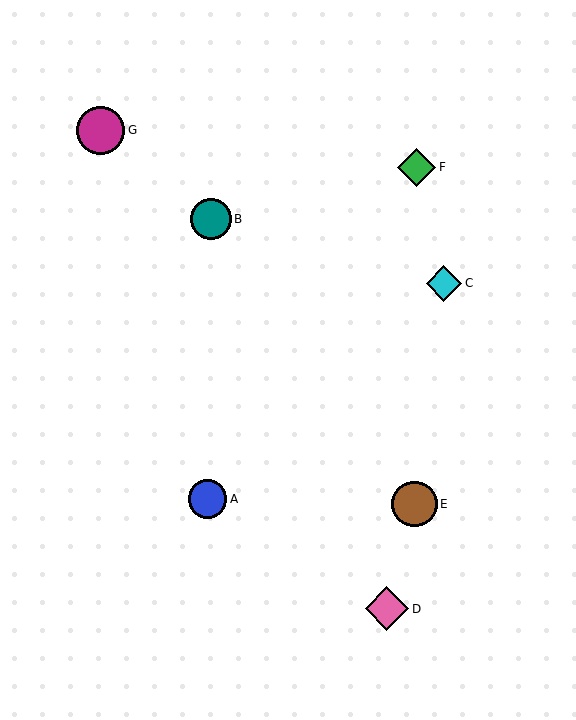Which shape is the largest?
The magenta circle (labeled G) is the largest.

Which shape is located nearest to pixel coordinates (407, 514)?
The brown circle (labeled E) at (414, 504) is nearest to that location.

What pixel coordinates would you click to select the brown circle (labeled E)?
Click at (414, 504) to select the brown circle E.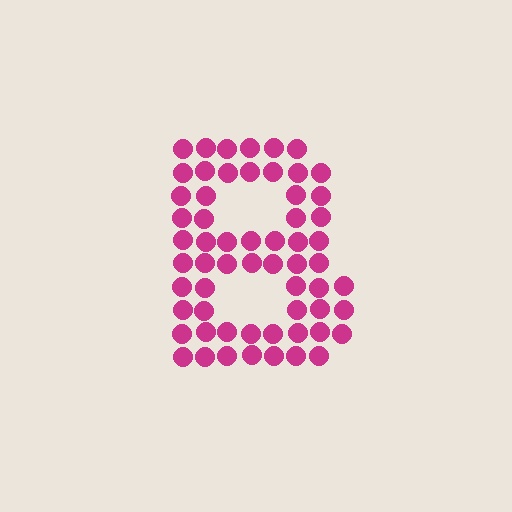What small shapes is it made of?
It is made of small circles.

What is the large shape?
The large shape is the letter B.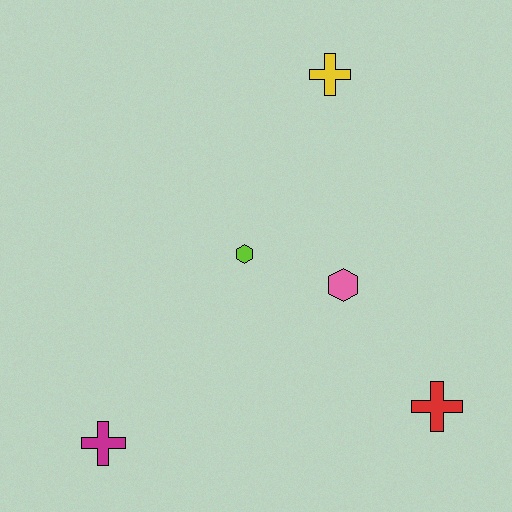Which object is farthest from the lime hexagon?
The red cross is farthest from the lime hexagon.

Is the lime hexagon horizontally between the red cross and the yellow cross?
No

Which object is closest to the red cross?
The pink hexagon is closest to the red cross.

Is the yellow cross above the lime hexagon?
Yes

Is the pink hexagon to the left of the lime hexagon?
No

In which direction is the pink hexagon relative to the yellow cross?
The pink hexagon is below the yellow cross.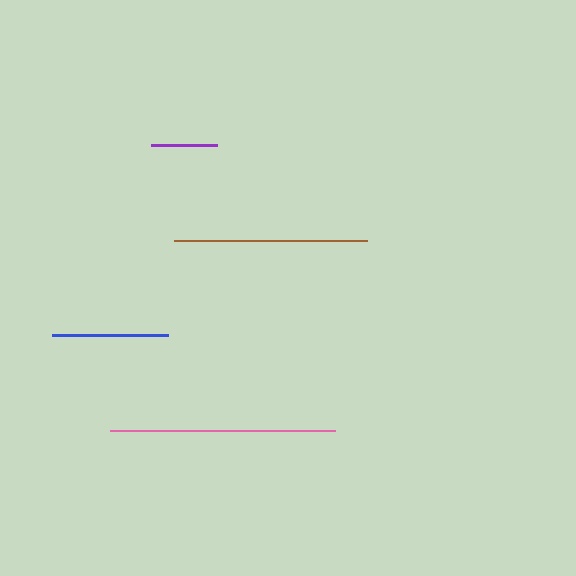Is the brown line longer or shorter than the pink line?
The pink line is longer than the brown line.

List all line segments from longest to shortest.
From longest to shortest: pink, brown, blue, purple.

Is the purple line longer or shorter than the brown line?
The brown line is longer than the purple line.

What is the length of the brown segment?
The brown segment is approximately 193 pixels long.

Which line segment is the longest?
The pink line is the longest at approximately 225 pixels.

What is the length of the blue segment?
The blue segment is approximately 116 pixels long.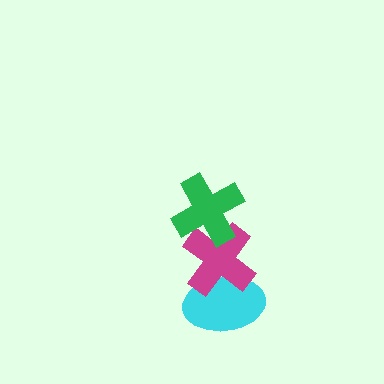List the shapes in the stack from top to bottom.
From top to bottom: the green cross, the magenta cross, the cyan ellipse.